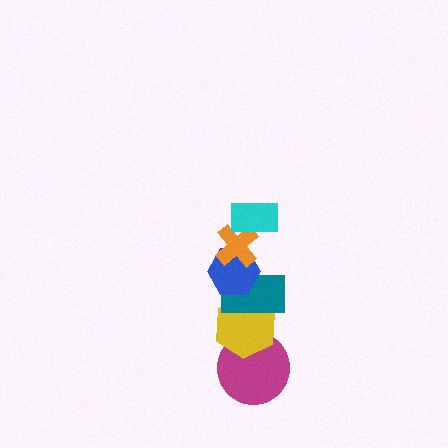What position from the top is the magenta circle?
The magenta circle is 6th from the top.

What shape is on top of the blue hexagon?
The orange cross is on top of the blue hexagon.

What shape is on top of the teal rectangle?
The blue hexagon is on top of the teal rectangle.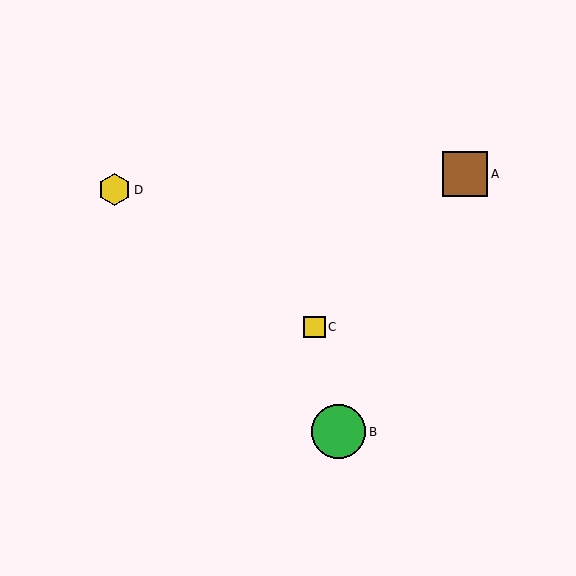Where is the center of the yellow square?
The center of the yellow square is at (314, 327).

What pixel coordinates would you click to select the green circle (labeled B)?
Click at (339, 432) to select the green circle B.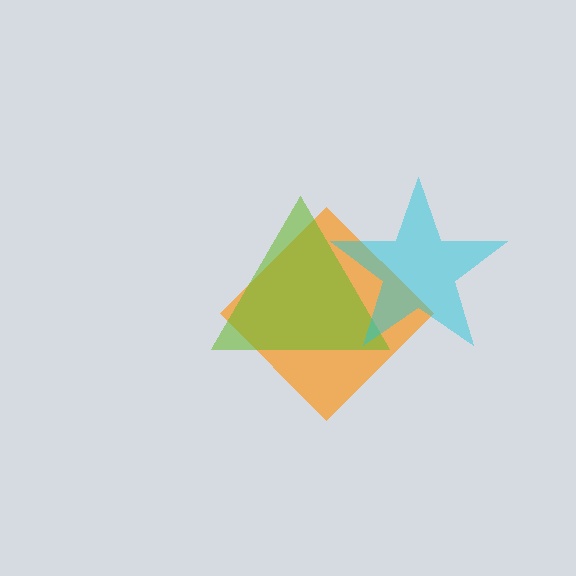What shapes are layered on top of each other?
The layered shapes are: an orange diamond, a lime triangle, a cyan star.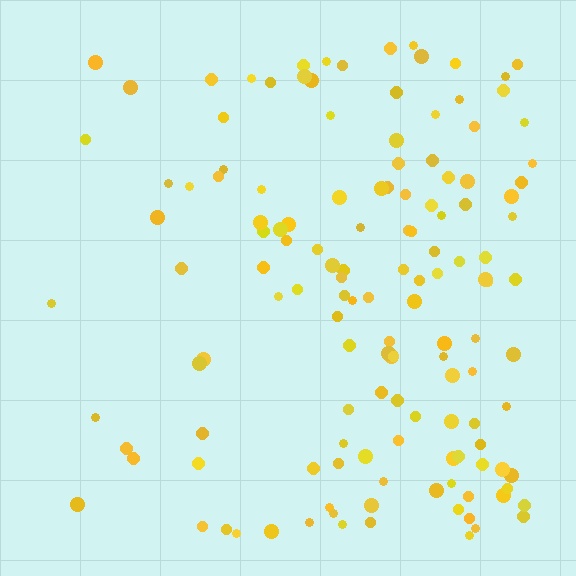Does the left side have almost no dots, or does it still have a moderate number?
Still a moderate number, just noticeably fewer than the right.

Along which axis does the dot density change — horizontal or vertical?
Horizontal.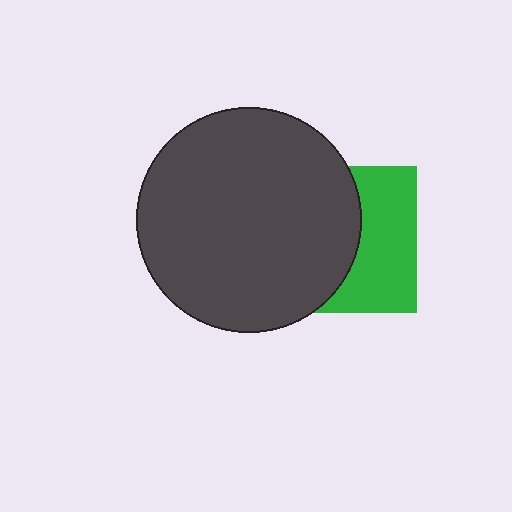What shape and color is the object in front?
The object in front is a dark gray circle.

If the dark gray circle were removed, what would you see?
You would see the complete green square.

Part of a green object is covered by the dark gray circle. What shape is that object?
It is a square.